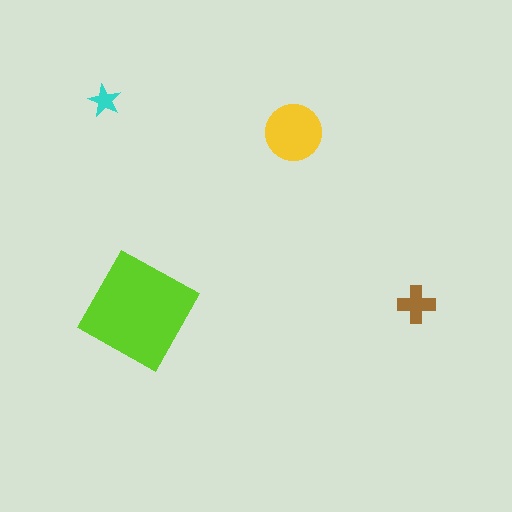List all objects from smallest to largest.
The cyan star, the brown cross, the yellow circle, the lime square.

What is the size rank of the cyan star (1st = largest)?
4th.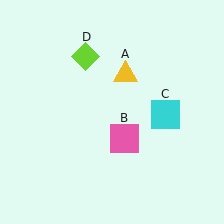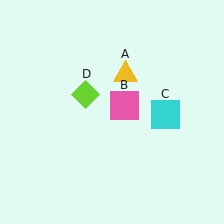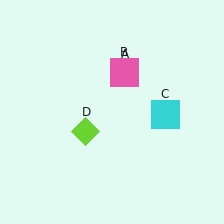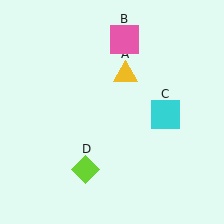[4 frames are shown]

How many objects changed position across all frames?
2 objects changed position: pink square (object B), lime diamond (object D).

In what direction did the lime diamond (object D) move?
The lime diamond (object D) moved down.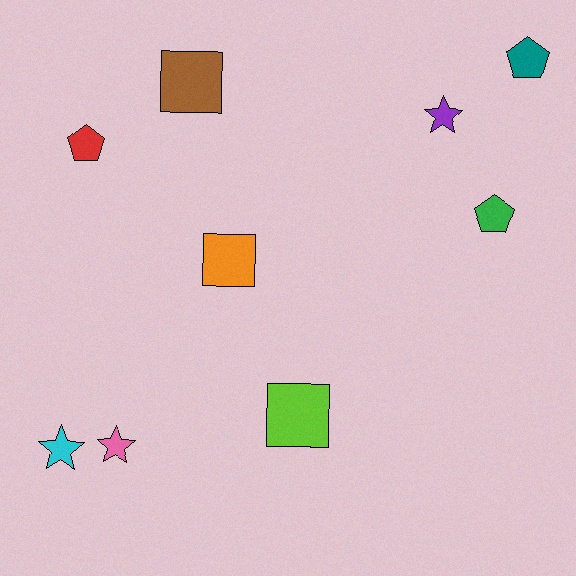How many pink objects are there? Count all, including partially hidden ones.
There is 1 pink object.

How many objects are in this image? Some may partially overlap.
There are 9 objects.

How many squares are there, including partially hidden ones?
There are 3 squares.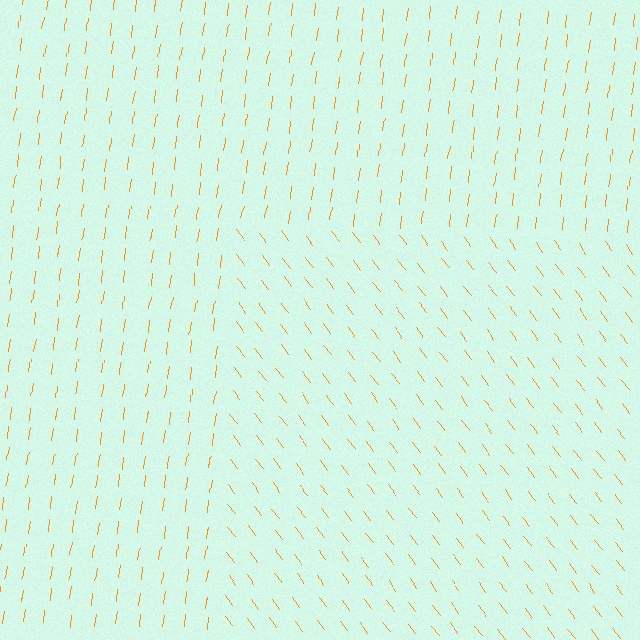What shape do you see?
I see a rectangle.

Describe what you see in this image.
The image is filled with small orange line segments. A rectangle region in the image has lines oriented differently from the surrounding lines, creating a visible texture boundary.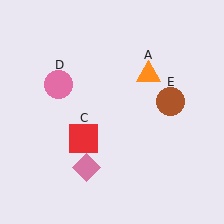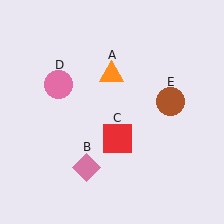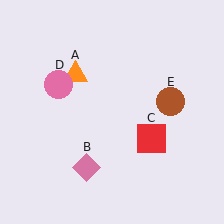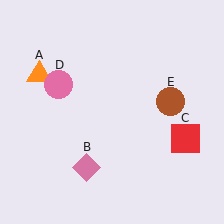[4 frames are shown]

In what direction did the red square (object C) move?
The red square (object C) moved right.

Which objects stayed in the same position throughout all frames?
Pink diamond (object B) and pink circle (object D) and brown circle (object E) remained stationary.